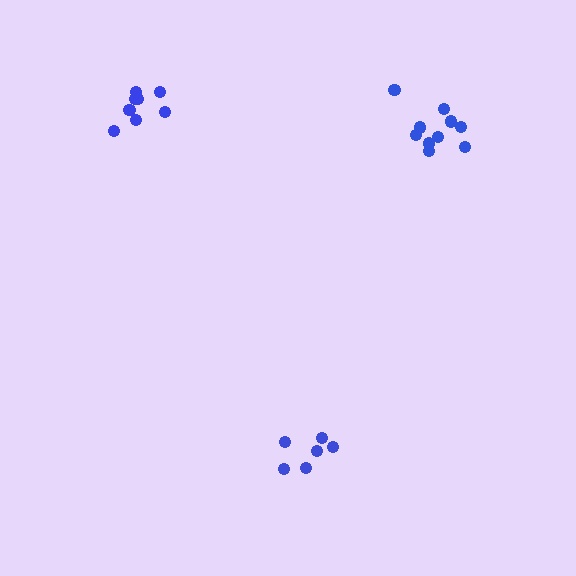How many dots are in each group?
Group 1: 10 dots, Group 2: 6 dots, Group 3: 8 dots (24 total).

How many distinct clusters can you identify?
There are 3 distinct clusters.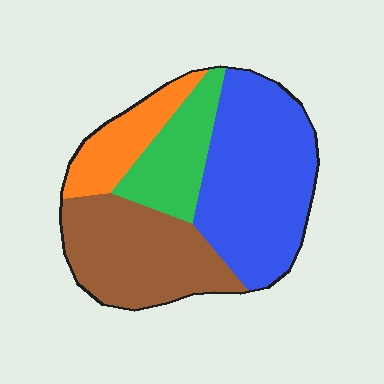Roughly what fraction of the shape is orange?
Orange covers around 15% of the shape.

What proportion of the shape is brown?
Brown covers 30% of the shape.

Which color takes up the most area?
Blue, at roughly 40%.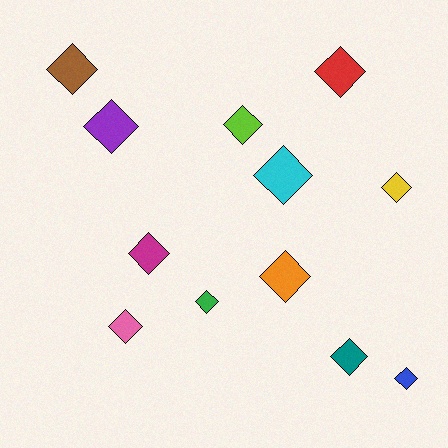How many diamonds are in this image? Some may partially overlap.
There are 12 diamonds.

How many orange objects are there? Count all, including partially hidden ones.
There is 1 orange object.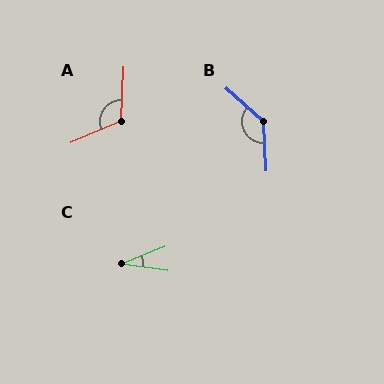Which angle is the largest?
B, at approximately 135 degrees.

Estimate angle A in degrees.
Approximately 115 degrees.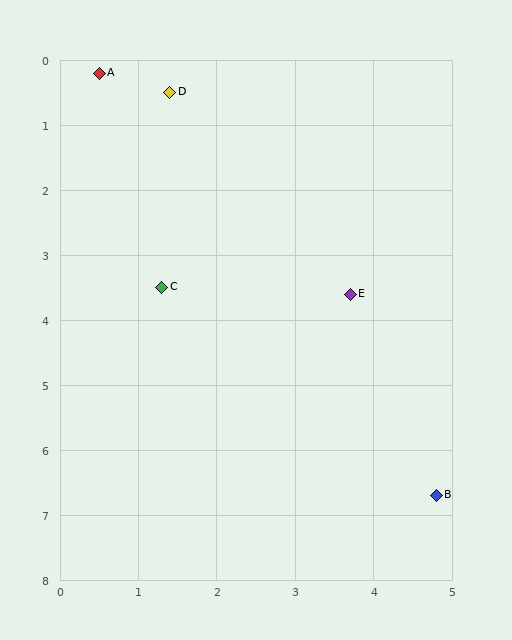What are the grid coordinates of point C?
Point C is at approximately (1.3, 3.5).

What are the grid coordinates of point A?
Point A is at approximately (0.5, 0.2).